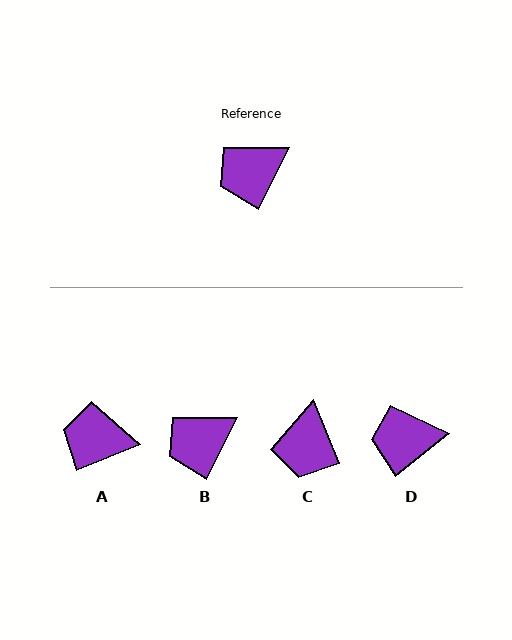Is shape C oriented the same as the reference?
No, it is off by about 50 degrees.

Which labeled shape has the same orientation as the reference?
B.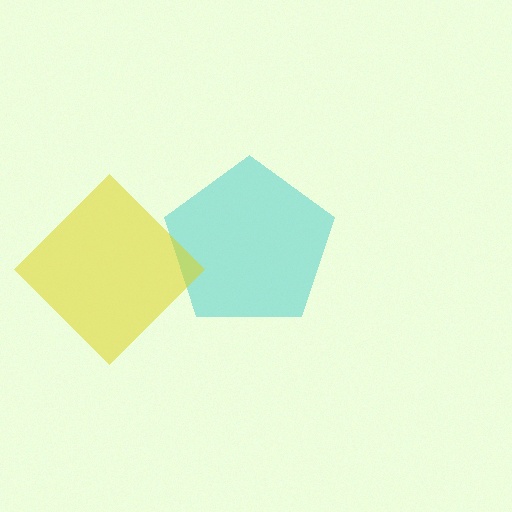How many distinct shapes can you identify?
There are 2 distinct shapes: a cyan pentagon, a yellow diamond.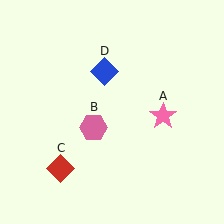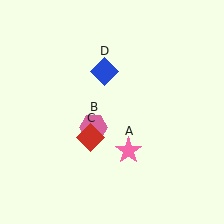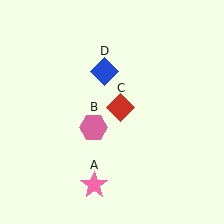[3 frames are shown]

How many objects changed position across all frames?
2 objects changed position: pink star (object A), red diamond (object C).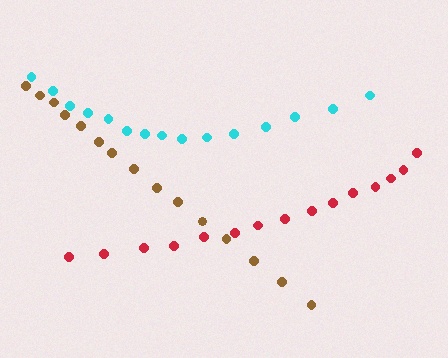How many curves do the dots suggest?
There are 3 distinct paths.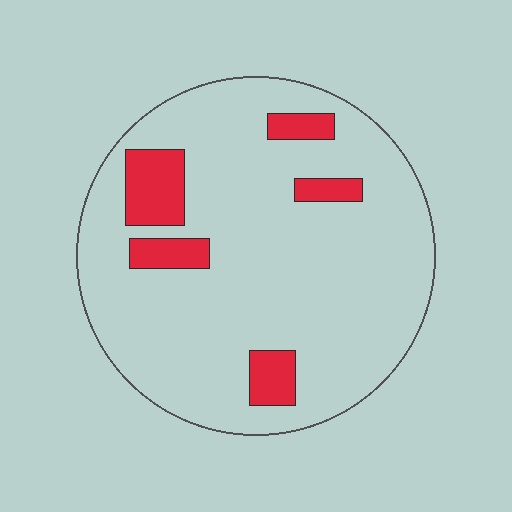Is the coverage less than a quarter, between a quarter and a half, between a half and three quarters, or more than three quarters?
Less than a quarter.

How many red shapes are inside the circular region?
5.